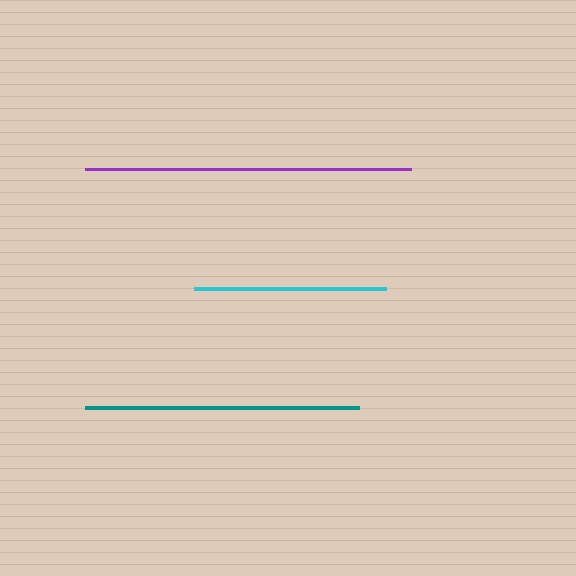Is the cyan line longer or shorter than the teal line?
The teal line is longer than the cyan line.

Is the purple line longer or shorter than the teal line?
The purple line is longer than the teal line.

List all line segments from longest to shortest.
From longest to shortest: purple, teal, cyan.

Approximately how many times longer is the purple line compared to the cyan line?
The purple line is approximately 1.7 times the length of the cyan line.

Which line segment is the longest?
The purple line is the longest at approximately 326 pixels.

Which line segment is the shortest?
The cyan line is the shortest at approximately 191 pixels.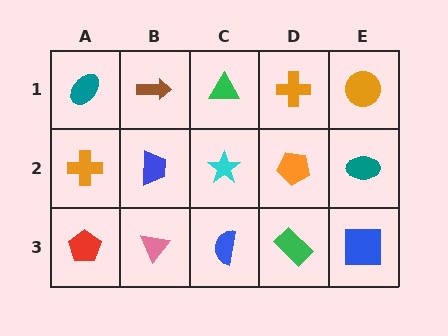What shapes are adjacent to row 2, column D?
An orange cross (row 1, column D), a green rectangle (row 3, column D), a cyan star (row 2, column C), a teal ellipse (row 2, column E).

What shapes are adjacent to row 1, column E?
A teal ellipse (row 2, column E), an orange cross (row 1, column D).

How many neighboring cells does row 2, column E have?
3.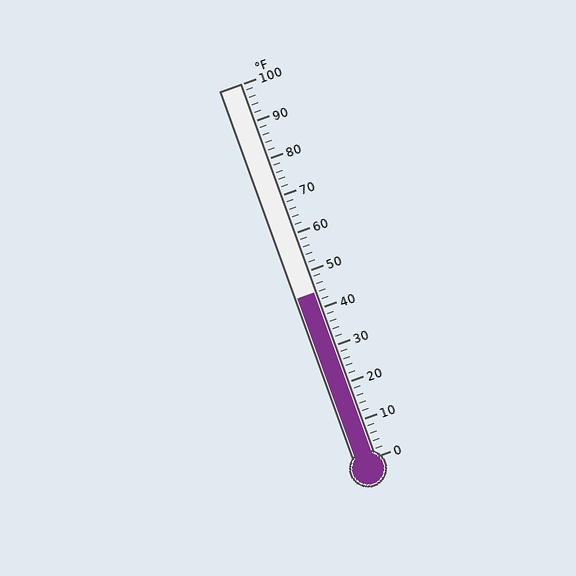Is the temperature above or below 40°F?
The temperature is above 40°F.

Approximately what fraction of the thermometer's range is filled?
The thermometer is filled to approximately 45% of its range.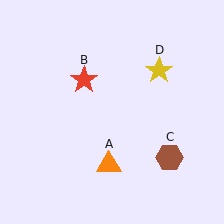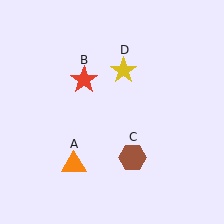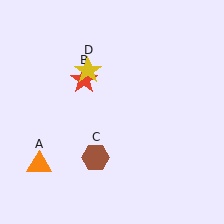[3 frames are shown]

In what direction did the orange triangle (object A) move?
The orange triangle (object A) moved left.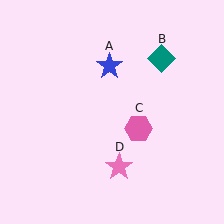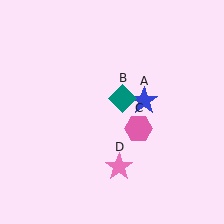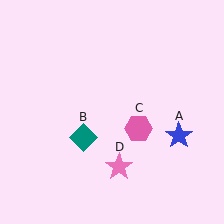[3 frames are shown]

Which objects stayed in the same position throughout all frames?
Pink hexagon (object C) and pink star (object D) remained stationary.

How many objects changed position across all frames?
2 objects changed position: blue star (object A), teal diamond (object B).